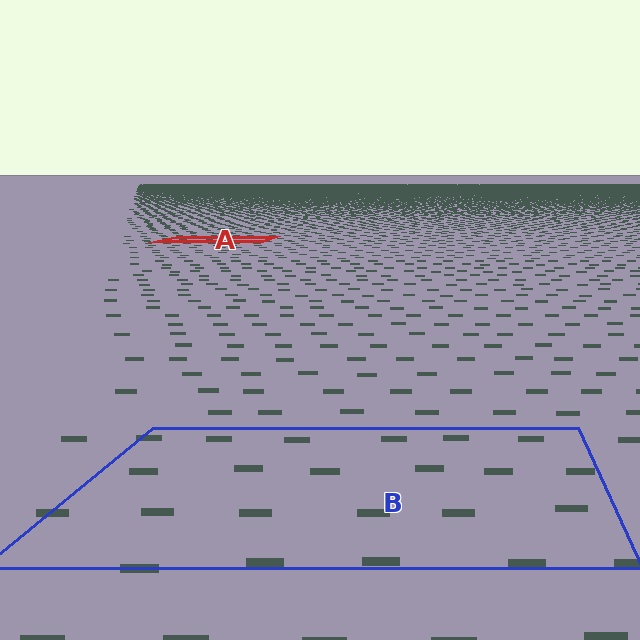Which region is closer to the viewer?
Region B is closer. The texture elements there are larger and more spread out.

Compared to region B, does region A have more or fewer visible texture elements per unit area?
Region A has more texture elements per unit area — they are packed more densely because it is farther away.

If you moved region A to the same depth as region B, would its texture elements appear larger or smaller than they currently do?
They would appear larger. At a closer depth, the same texture elements are projected at a bigger on-screen size.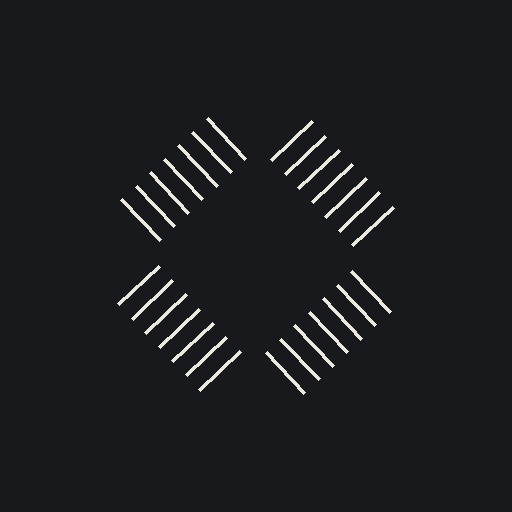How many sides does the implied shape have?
4 sides — the line-ends trace a square.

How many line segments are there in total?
28 — 7 along each of the 4 edges.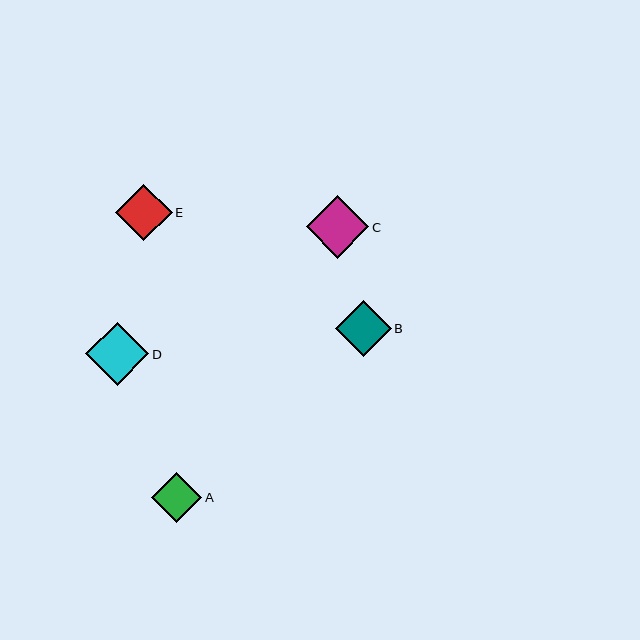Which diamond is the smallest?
Diamond A is the smallest with a size of approximately 50 pixels.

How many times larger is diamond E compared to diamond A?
Diamond E is approximately 1.1 times the size of diamond A.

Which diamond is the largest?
Diamond D is the largest with a size of approximately 63 pixels.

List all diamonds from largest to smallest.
From largest to smallest: D, C, E, B, A.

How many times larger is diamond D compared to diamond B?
Diamond D is approximately 1.1 times the size of diamond B.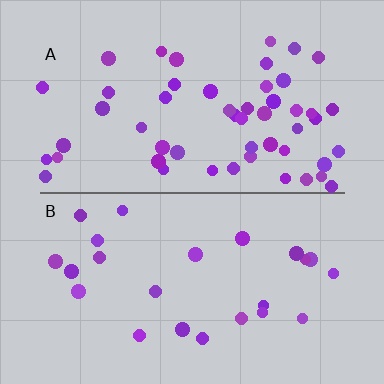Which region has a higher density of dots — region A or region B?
A (the top).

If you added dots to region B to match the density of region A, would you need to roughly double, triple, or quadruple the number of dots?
Approximately double.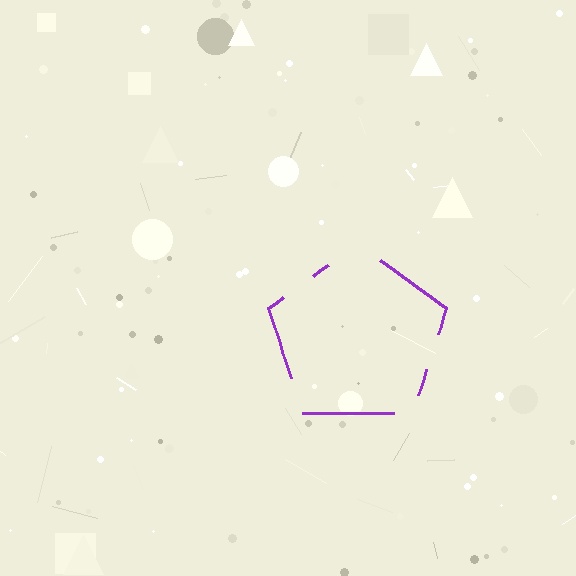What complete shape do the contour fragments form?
The contour fragments form a pentagon.